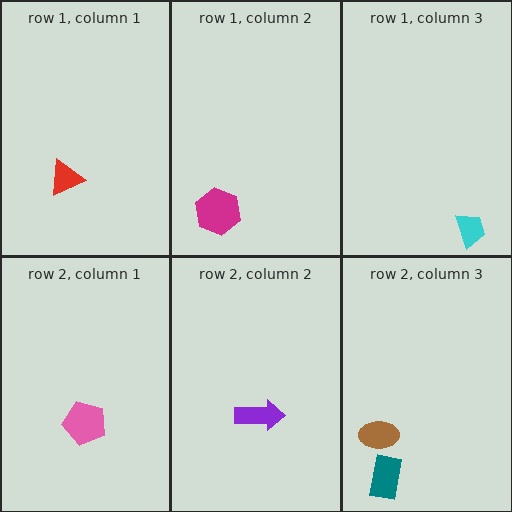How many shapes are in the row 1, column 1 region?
1.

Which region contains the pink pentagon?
The row 2, column 1 region.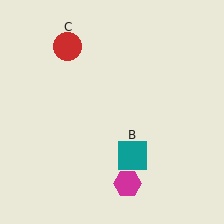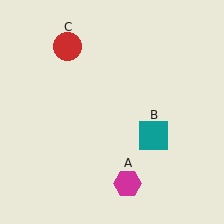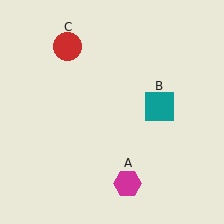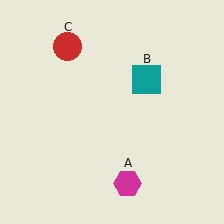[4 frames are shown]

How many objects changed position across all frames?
1 object changed position: teal square (object B).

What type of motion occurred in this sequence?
The teal square (object B) rotated counterclockwise around the center of the scene.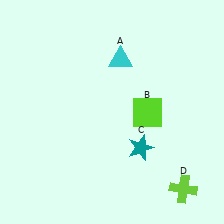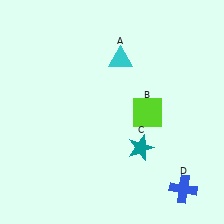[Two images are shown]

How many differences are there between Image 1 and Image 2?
There is 1 difference between the two images.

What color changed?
The cross (D) changed from lime in Image 1 to blue in Image 2.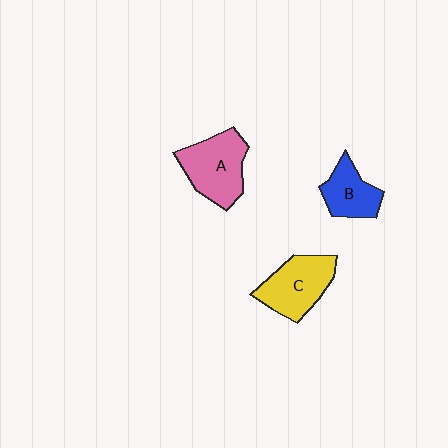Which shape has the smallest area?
Shape B (blue).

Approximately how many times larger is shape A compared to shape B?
Approximately 1.5 times.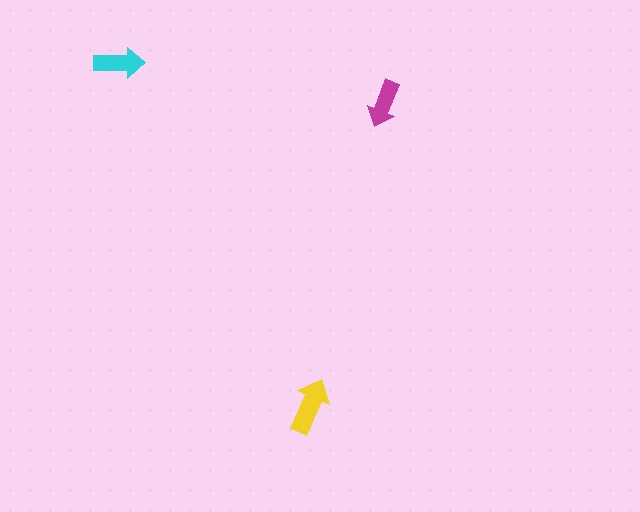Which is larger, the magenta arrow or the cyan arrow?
The cyan one.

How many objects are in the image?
There are 3 objects in the image.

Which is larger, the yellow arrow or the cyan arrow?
The yellow one.